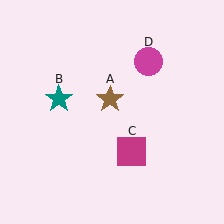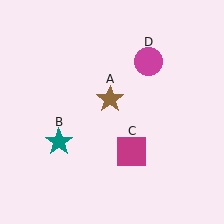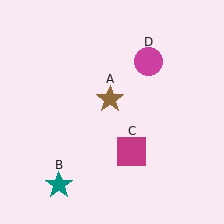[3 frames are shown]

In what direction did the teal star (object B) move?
The teal star (object B) moved down.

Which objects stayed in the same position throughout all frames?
Brown star (object A) and magenta square (object C) and magenta circle (object D) remained stationary.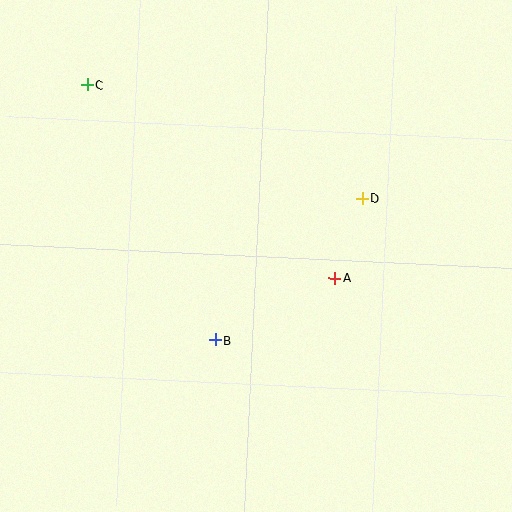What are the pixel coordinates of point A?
Point A is at (335, 278).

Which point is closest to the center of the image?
Point A at (335, 278) is closest to the center.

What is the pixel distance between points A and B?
The distance between A and B is 134 pixels.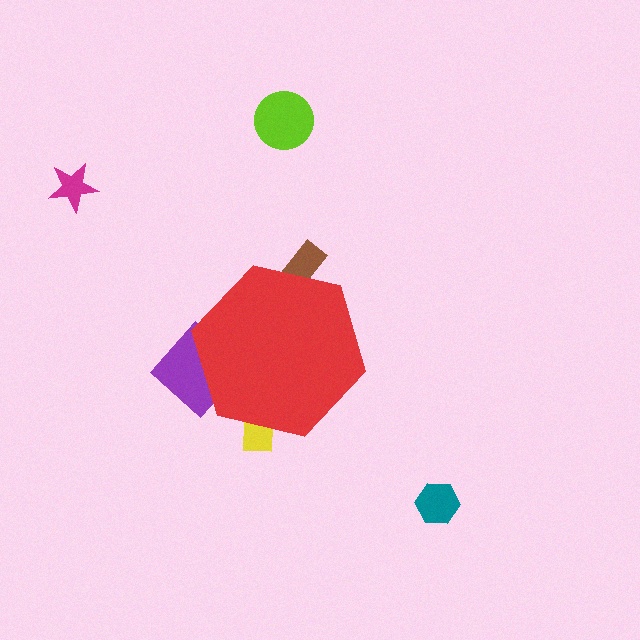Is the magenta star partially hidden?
No, the magenta star is fully visible.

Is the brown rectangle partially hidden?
Yes, the brown rectangle is partially hidden behind the red hexagon.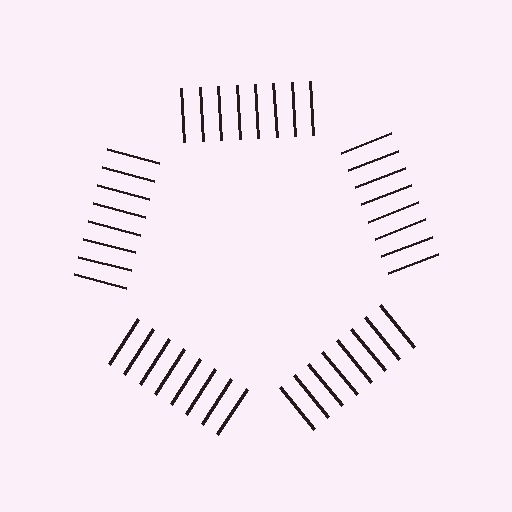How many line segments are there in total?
40 — 8 along each of the 5 edges.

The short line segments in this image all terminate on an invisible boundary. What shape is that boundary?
An illusory pentagon — the line segments terminate on its edges but no continuous stroke is drawn.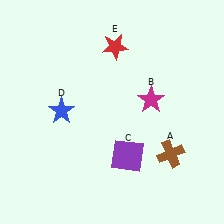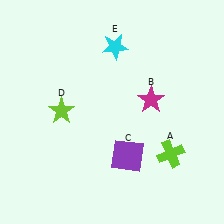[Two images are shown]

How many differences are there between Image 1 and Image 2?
There are 3 differences between the two images.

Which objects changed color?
A changed from brown to lime. D changed from blue to lime. E changed from red to cyan.